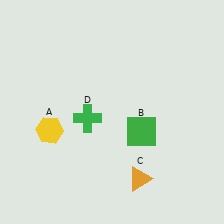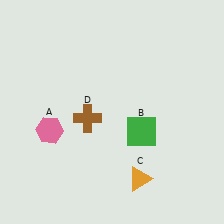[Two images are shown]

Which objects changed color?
A changed from yellow to pink. D changed from green to brown.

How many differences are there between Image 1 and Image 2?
There are 2 differences between the two images.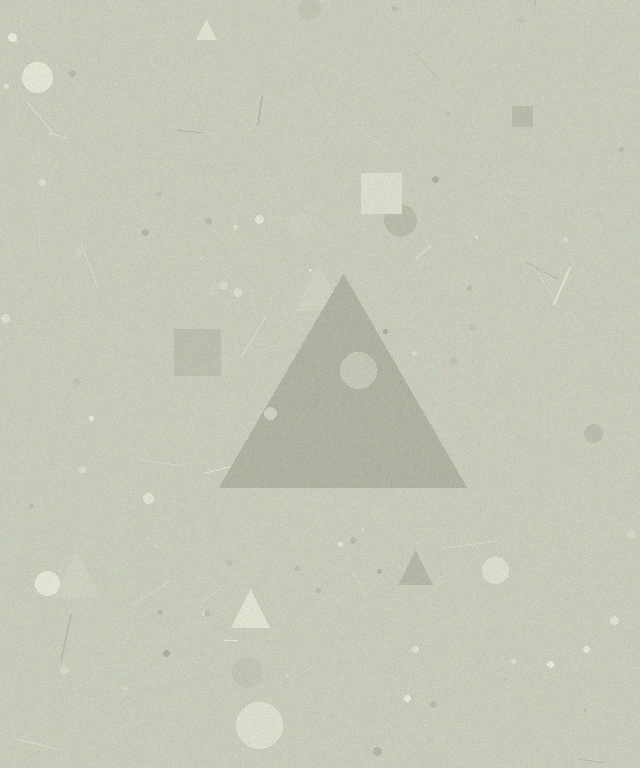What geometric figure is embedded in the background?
A triangle is embedded in the background.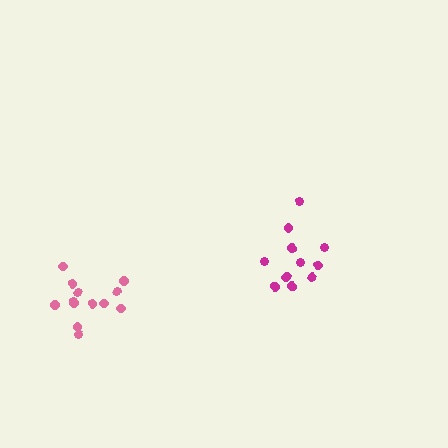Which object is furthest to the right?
The magenta cluster is rightmost.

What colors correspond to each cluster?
The clusters are colored: magenta, pink.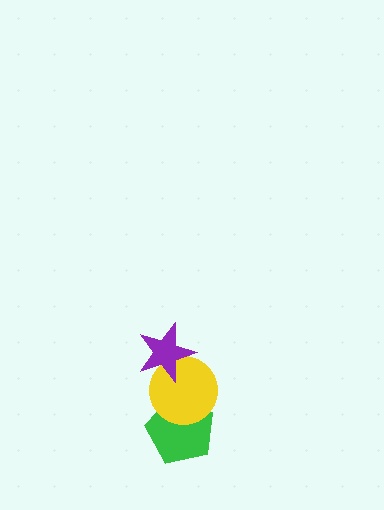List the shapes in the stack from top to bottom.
From top to bottom: the purple star, the yellow circle, the green pentagon.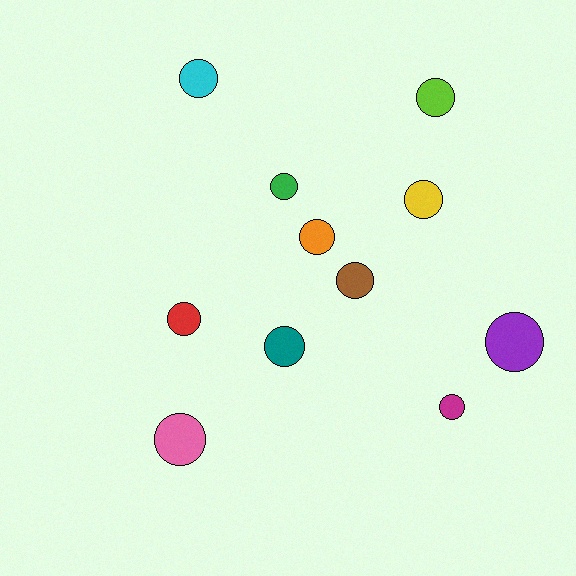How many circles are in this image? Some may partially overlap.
There are 11 circles.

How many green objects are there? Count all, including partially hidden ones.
There is 1 green object.